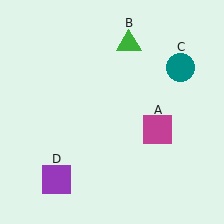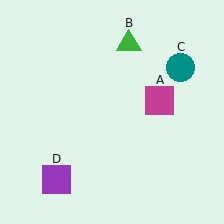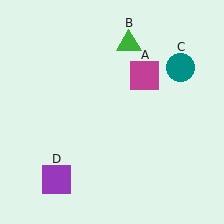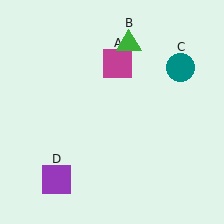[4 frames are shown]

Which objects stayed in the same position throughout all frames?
Green triangle (object B) and teal circle (object C) and purple square (object D) remained stationary.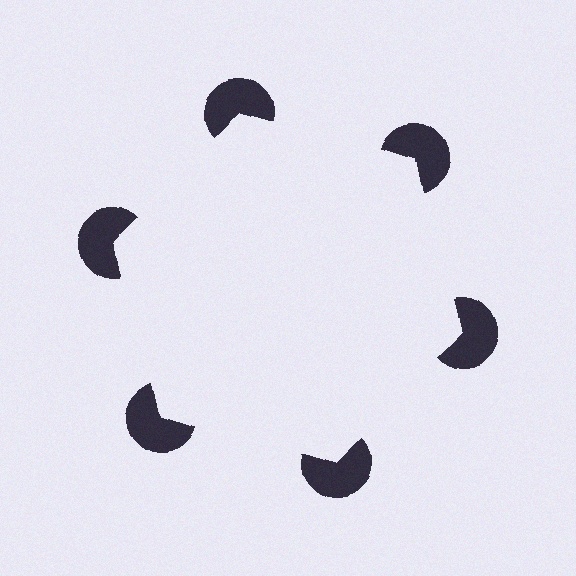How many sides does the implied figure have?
6 sides.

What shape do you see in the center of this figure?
An illusory hexagon — its edges are inferred from the aligned wedge cuts in the pac-man discs, not physically drawn.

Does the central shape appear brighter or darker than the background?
It typically appears slightly brighter than the background, even though no actual brightness change is drawn.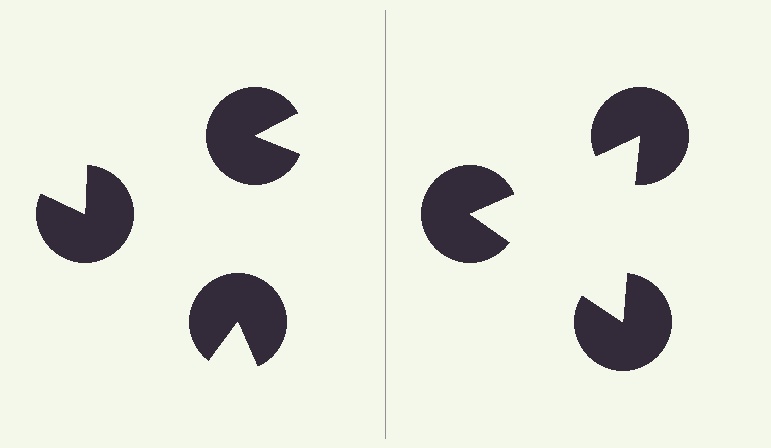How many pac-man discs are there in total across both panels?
6 — 3 on each side.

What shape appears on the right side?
An illusory triangle.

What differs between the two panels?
The pac-man discs are positioned identically on both sides; only the wedge orientations differ. On the right they align to a triangle; on the left they are misaligned.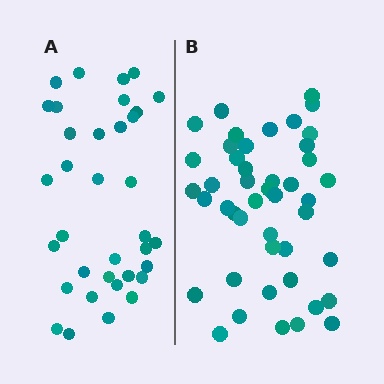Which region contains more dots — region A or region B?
Region B (the right region) has more dots.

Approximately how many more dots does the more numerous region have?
Region B has roughly 10 or so more dots than region A.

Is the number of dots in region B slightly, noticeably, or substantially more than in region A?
Region B has noticeably more, but not dramatically so. The ratio is roughly 1.3 to 1.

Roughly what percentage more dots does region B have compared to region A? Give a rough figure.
About 30% more.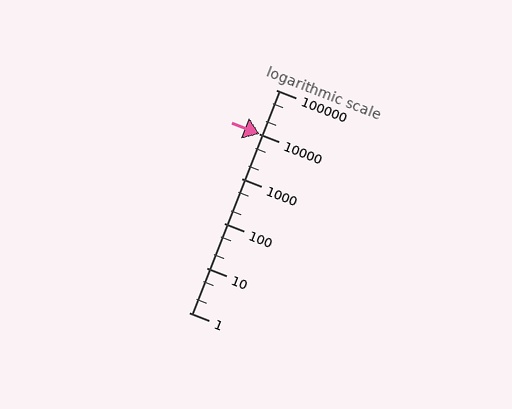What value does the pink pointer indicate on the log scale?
The pointer indicates approximately 10000.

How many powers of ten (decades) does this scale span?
The scale spans 5 decades, from 1 to 100000.